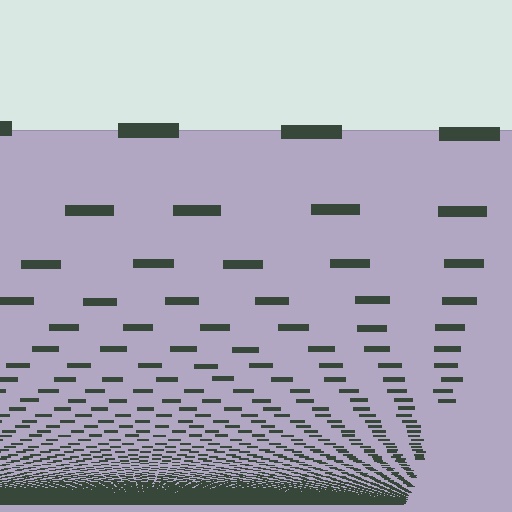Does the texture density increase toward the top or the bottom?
Density increases toward the bottom.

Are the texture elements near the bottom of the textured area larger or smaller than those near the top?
Smaller. The gradient is inverted — elements near the bottom are smaller and denser.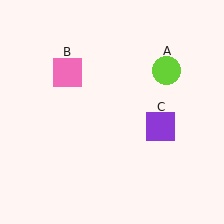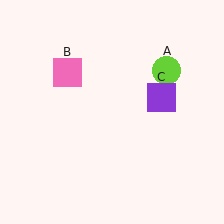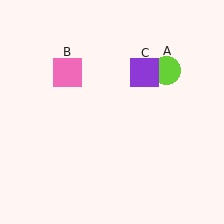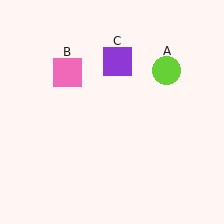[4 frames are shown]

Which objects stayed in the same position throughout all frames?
Lime circle (object A) and pink square (object B) remained stationary.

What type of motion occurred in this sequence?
The purple square (object C) rotated counterclockwise around the center of the scene.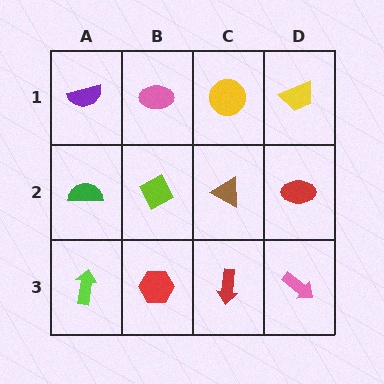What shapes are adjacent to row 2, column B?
A pink ellipse (row 1, column B), a red hexagon (row 3, column B), a green semicircle (row 2, column A), a brown triangle (row 2, column C).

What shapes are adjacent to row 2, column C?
A yellow circle (row 1, column C), a red arrow (row 3, column C), a lime diamond (row 2, column B), a red ellipse (row 2, column D).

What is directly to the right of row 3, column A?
A red hexagon.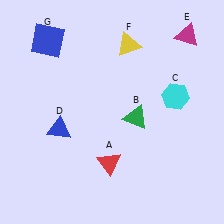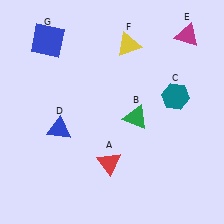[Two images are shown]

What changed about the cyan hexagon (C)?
In Image 1, C is cyan. In Image 2, it changed to teal.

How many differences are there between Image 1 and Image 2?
There is 1 difference between the two images.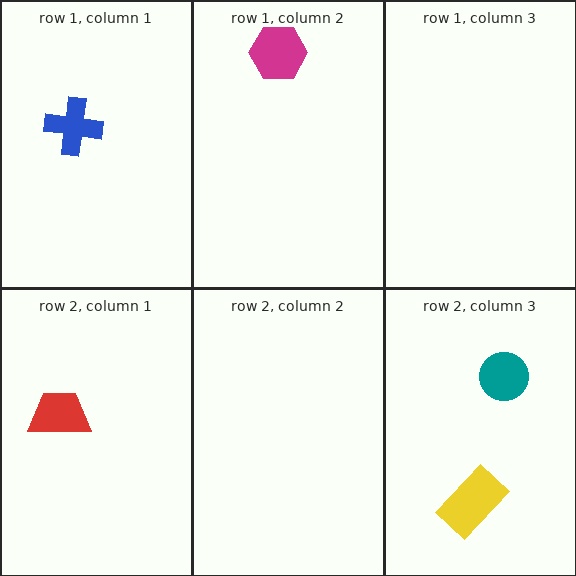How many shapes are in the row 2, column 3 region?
2.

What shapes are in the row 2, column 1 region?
The red trapezoid.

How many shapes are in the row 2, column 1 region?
1.